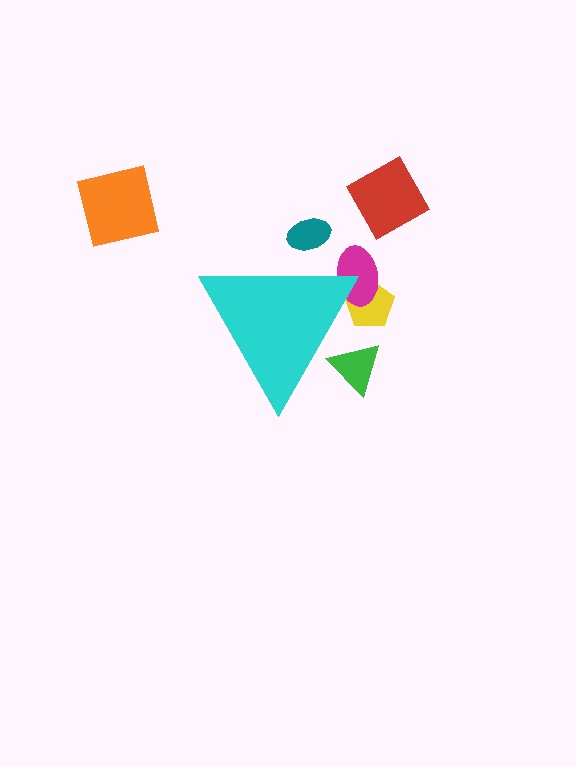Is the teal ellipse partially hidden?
Yes, the teal ellipse is partially hidden behind the cyan triangle.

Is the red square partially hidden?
No, the red square is fully visible.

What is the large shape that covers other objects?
A cyan triangle.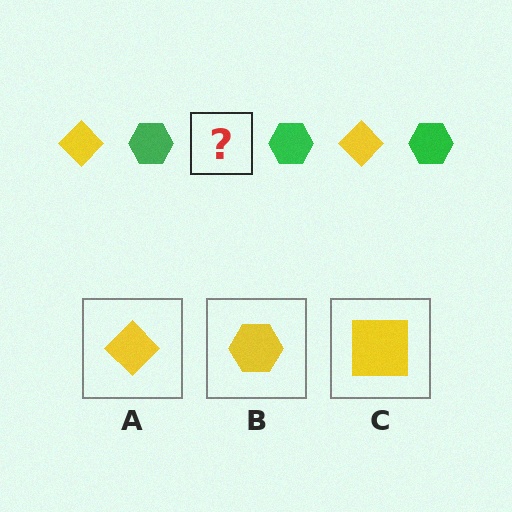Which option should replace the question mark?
Option A.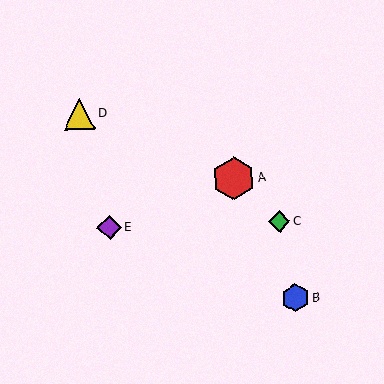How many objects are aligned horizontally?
2 objects (C, E) are aligned horizontally.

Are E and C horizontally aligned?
Yes, both are at y≈228.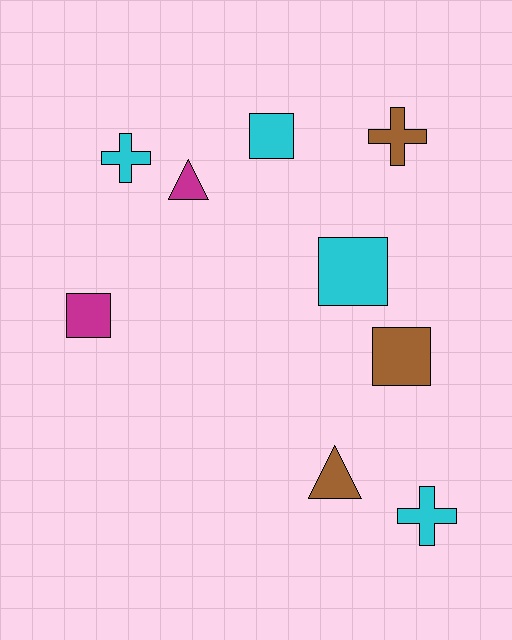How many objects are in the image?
There are 9 objects.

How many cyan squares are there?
There are 2 cyan squares.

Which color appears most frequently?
Cyan, with 4 objects.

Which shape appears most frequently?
Square, with 4 objects.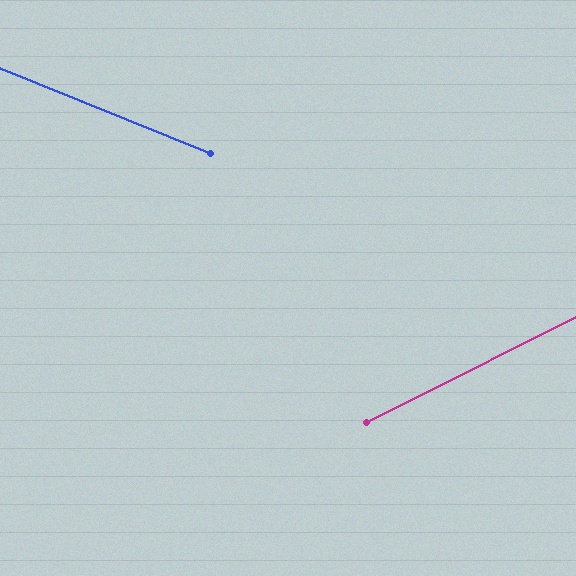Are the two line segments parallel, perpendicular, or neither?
Neither parallel nor perpendicular — they differ by about 49°.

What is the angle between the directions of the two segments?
Approximately 49 degrees.